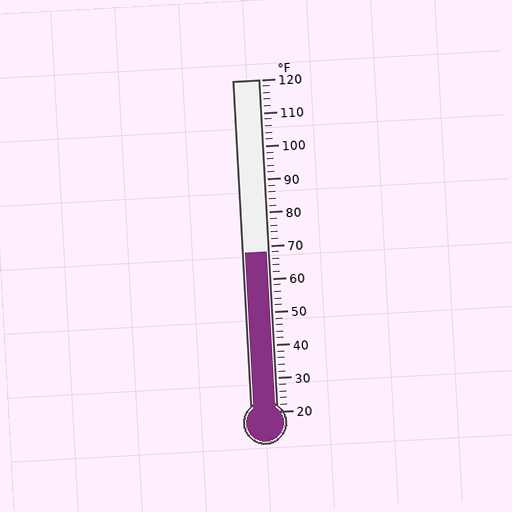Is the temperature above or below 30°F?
The temperature is above 30°F.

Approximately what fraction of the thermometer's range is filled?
The thermometer is filled to approximately 50% of its range.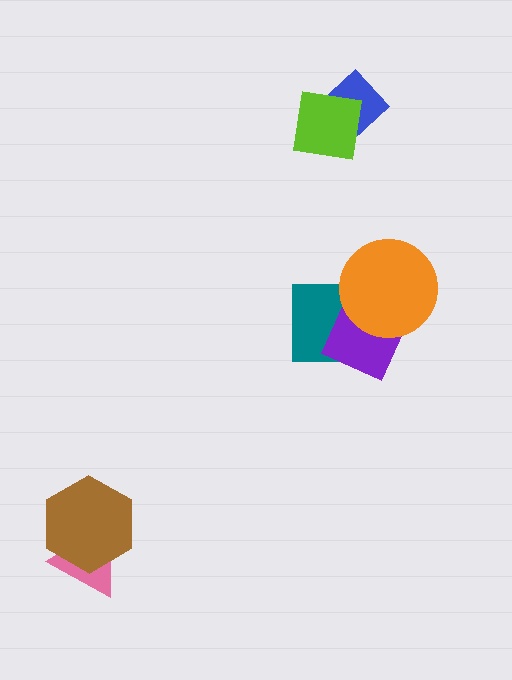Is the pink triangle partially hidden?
Yes, it is partially covered by another shape.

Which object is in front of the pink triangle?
The brown hexagon is in front of the pink triangle.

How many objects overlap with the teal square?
2 objects overlap with the teal square.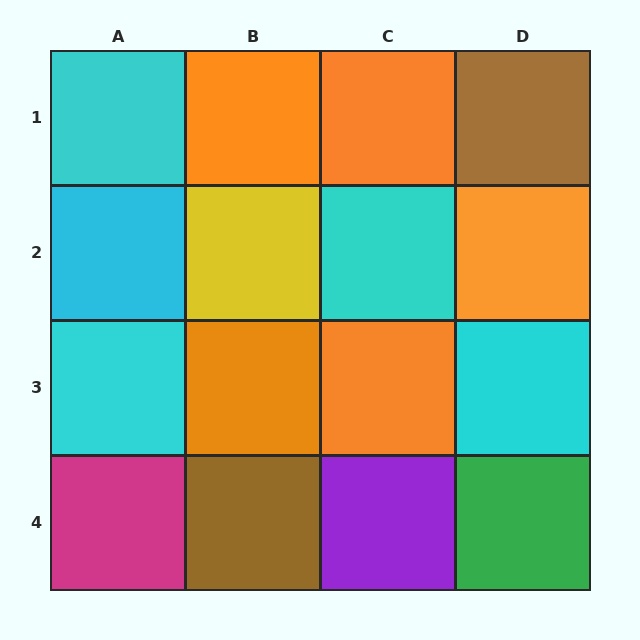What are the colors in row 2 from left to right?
Cyan, yellow, cyan, orange.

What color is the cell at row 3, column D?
Cyan.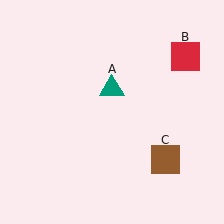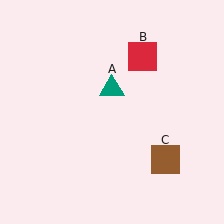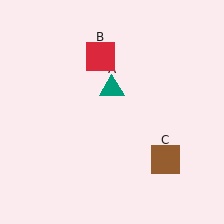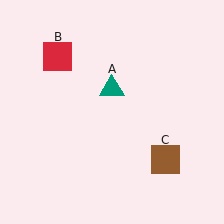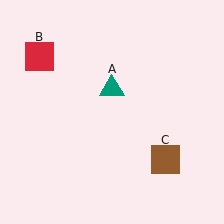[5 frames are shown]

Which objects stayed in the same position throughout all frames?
Teal triangle (object A) and brown square (object C) remained stationary.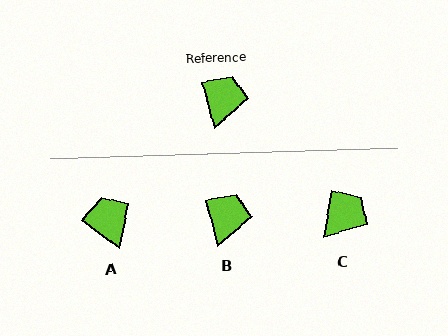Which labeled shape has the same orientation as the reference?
B.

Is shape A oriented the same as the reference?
No, it is off by about 39 degrees.